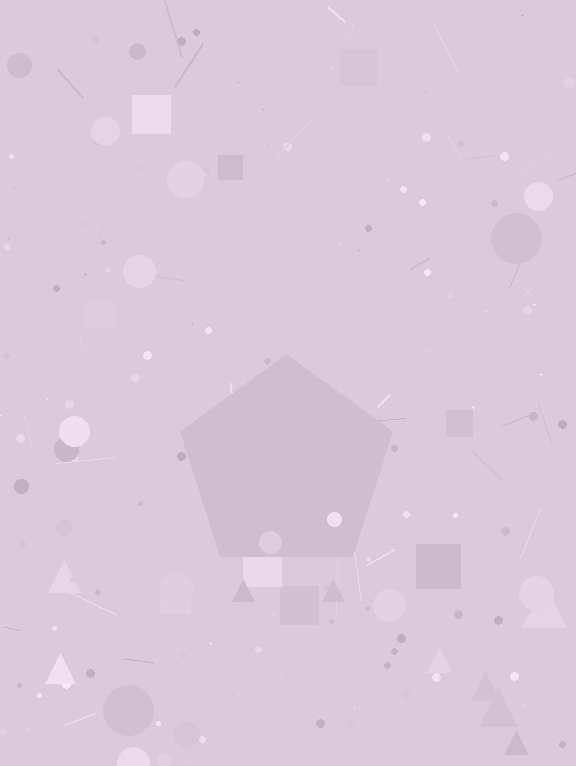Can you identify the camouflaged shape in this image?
The camouflaged shape is a pentagon.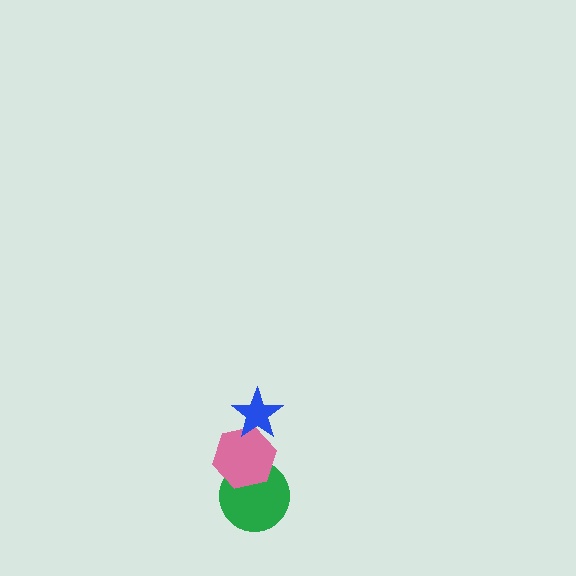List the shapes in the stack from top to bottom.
From top to bottom: the blue star, the pink hexagon, the green circle.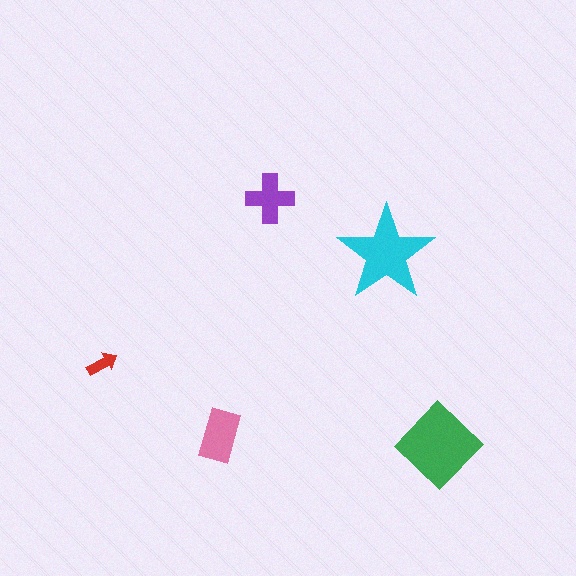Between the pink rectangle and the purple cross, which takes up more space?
The pink rectangle.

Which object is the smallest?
The red arrow.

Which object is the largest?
The green diamond.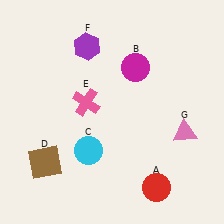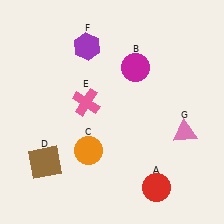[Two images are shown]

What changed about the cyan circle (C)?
In Image 1, C is cyan. In Image 2, it changed to orange.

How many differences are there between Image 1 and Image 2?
There is 1 difference between the two images.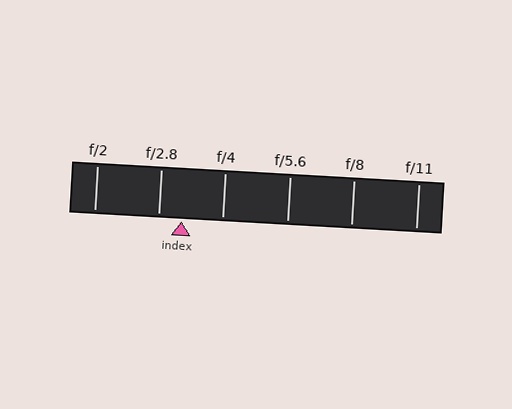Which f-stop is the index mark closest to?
The index mark is closest to f/2.8.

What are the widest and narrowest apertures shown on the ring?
The widest aperture shown is f/2 and the narrowest is f/11.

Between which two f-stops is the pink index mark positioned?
The index mark is between f/2.8 and f/4.